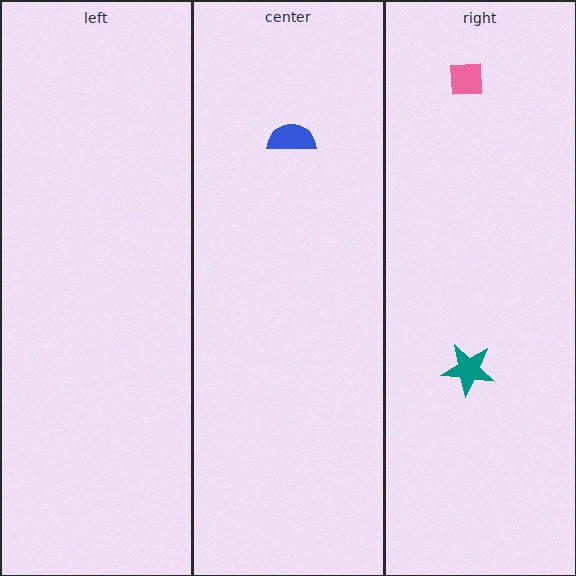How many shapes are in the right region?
2.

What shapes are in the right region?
The teal star, the pink square.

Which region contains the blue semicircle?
The center region.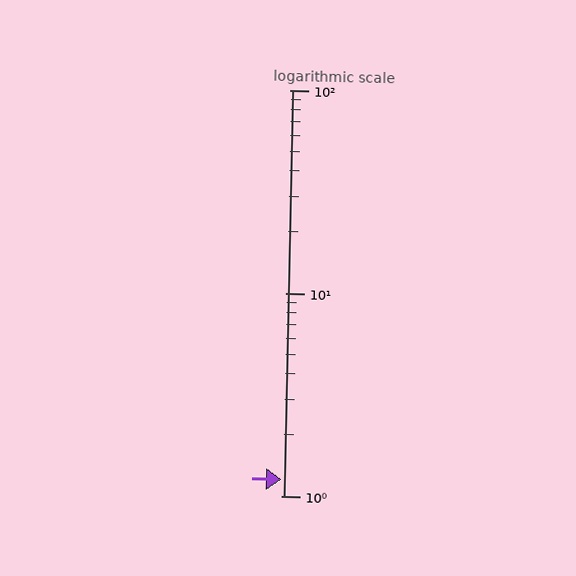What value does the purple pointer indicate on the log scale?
The pointer indicates approximately 1.2.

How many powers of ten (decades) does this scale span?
The scale spans 2 decades, from 1 to 100.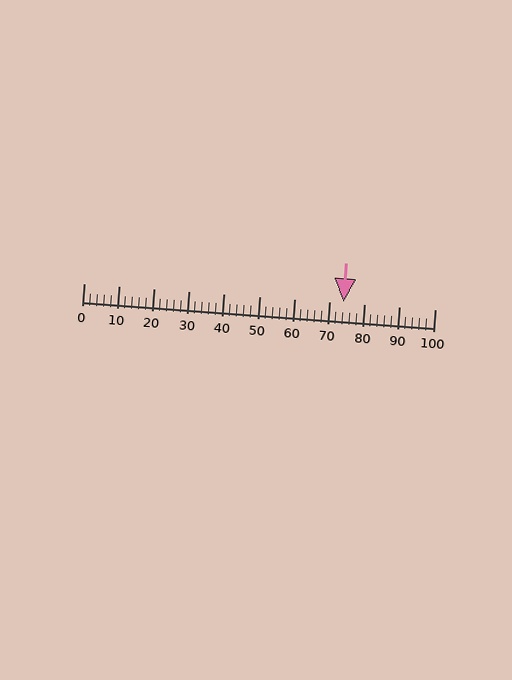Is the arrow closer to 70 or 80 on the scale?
The arrow is closer to 70.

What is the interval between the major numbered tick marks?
The major tick marks are spaced 10 units apart.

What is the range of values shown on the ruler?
The ruler shows values from 0 to 100.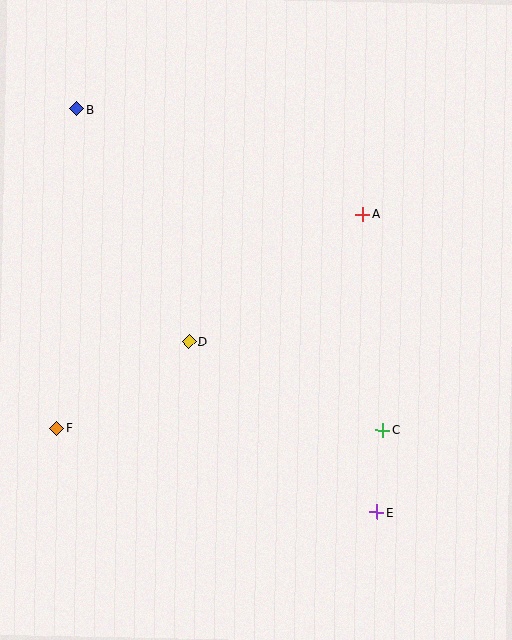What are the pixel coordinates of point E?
Point E is at (377, 512).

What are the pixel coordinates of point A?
Point A is at (363, 214).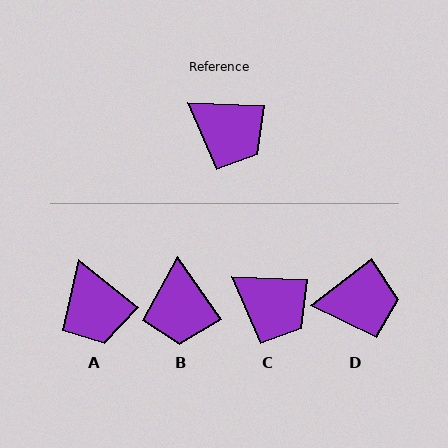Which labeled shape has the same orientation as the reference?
C.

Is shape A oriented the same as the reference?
No, it is off by about 36 degrees.